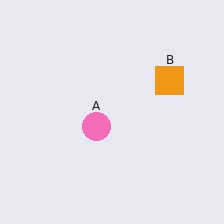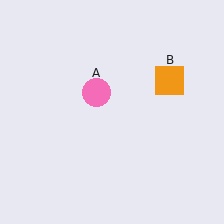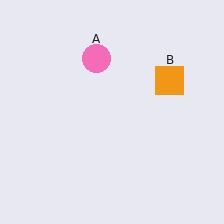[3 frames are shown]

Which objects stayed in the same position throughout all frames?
Orange square (object B) remained stationary.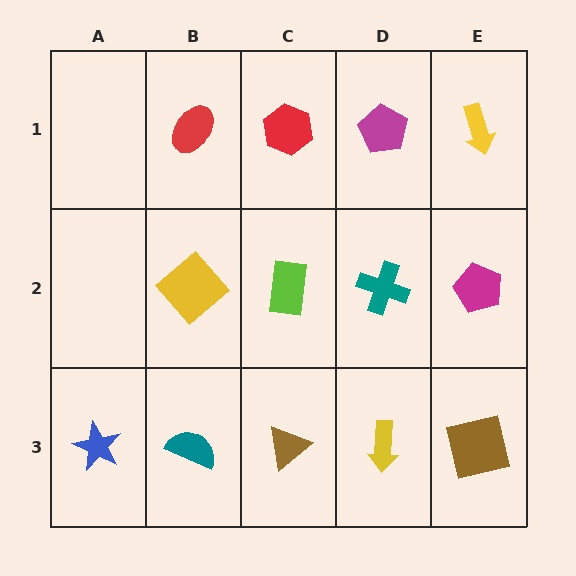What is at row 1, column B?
A red ellipse.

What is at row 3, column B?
A teal semicircle.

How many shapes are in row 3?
5 shapes.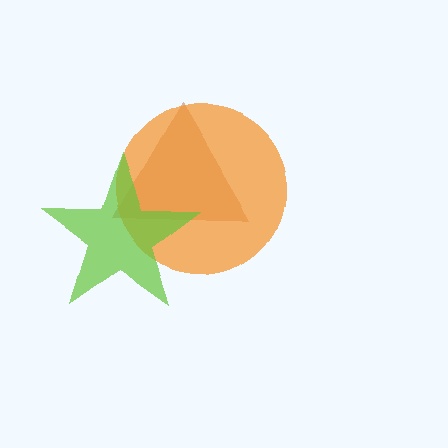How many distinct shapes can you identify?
There are 3 distinct shapes: a brown triangle, an orange circle, a lime star.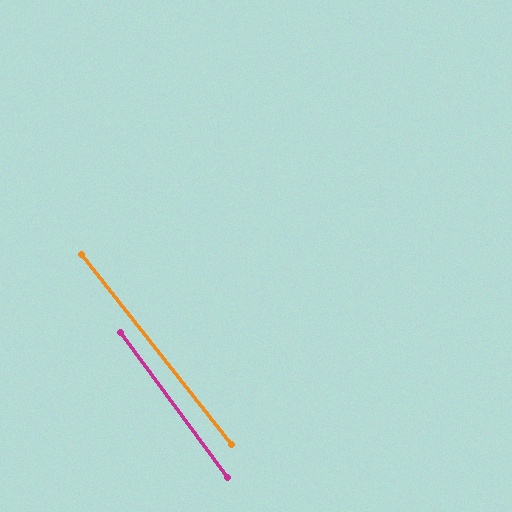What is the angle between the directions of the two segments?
Approximately 2 degrees.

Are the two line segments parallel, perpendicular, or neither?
Parallel — their directions differ by only 1.7°.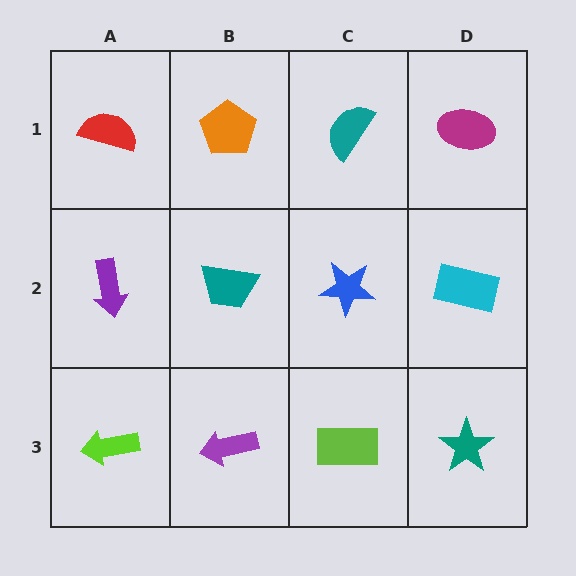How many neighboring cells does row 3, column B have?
3.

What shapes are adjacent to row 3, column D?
A cyan rectangle (row 2, column D), a lime rectangle (row 3, column C).